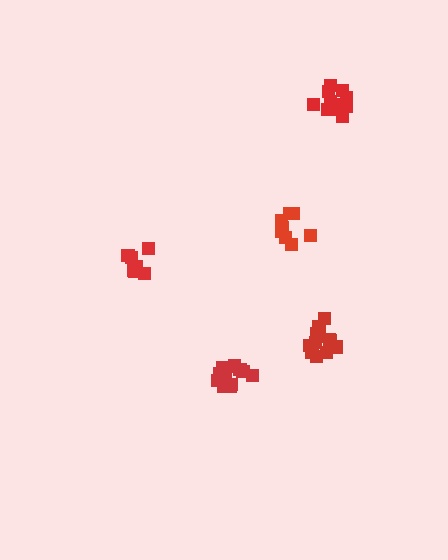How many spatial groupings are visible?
There are 5 spatial groupings.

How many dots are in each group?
Group 1: 13 dots, Group 2: 7 dots, Group 3: 11 dots, Group 4: 11 dots, Group 5: 8 dots (50 total).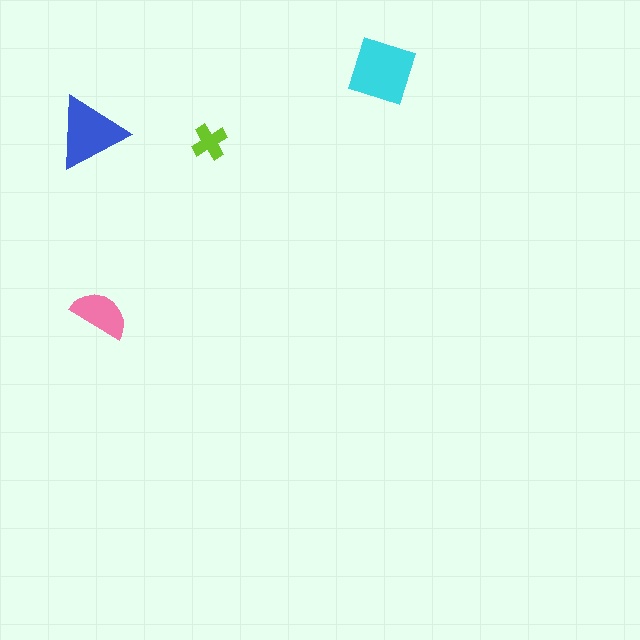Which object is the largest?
The cyan diamond.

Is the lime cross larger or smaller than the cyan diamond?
Smaller.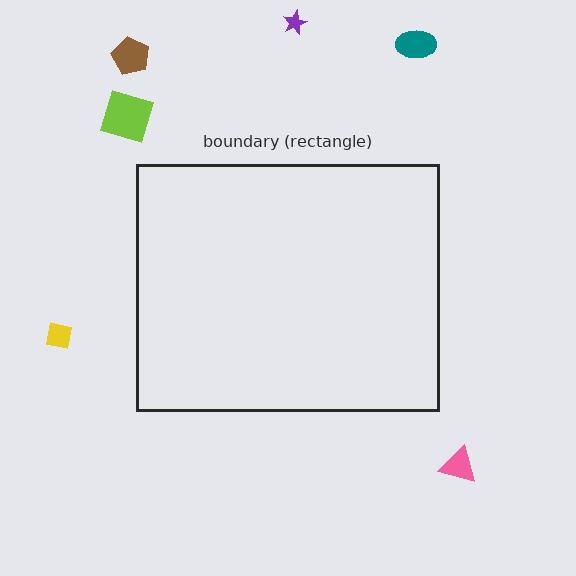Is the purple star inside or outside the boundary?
Outside.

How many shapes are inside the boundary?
0 inside, 6 outside.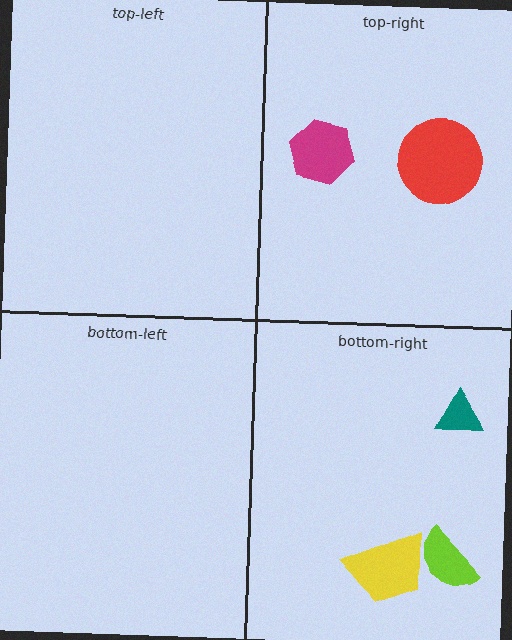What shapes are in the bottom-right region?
The yellow trapezoid, the lime semicircle, the teal triangle.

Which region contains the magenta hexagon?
The top-right region.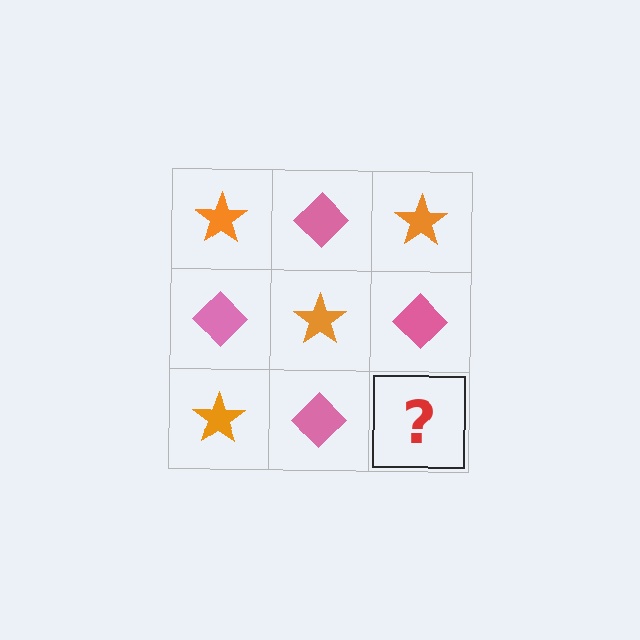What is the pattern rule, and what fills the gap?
The rule is that it alternates orange star and pink diamond in a checkerboard pattern. The gap should be filled with an orange star.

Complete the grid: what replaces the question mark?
The question mark should be replaced with an orange star.